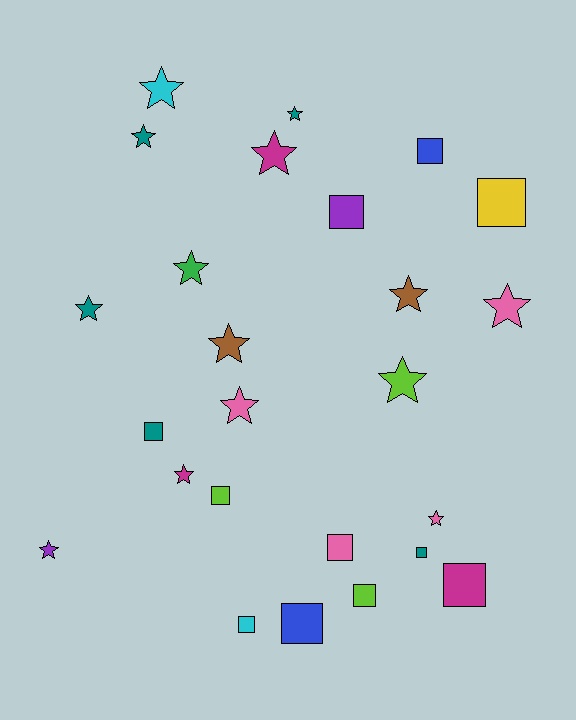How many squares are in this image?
There are 11 squares.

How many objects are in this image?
There are 25 objects.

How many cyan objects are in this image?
There are 2 cyan objects.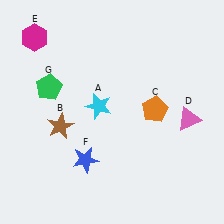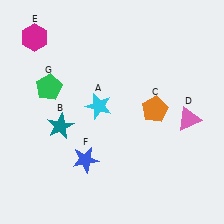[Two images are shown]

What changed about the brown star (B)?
In Image 1, B is brown. In Image 2, it changed to teal.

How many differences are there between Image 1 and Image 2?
There is 1 difference between the two images.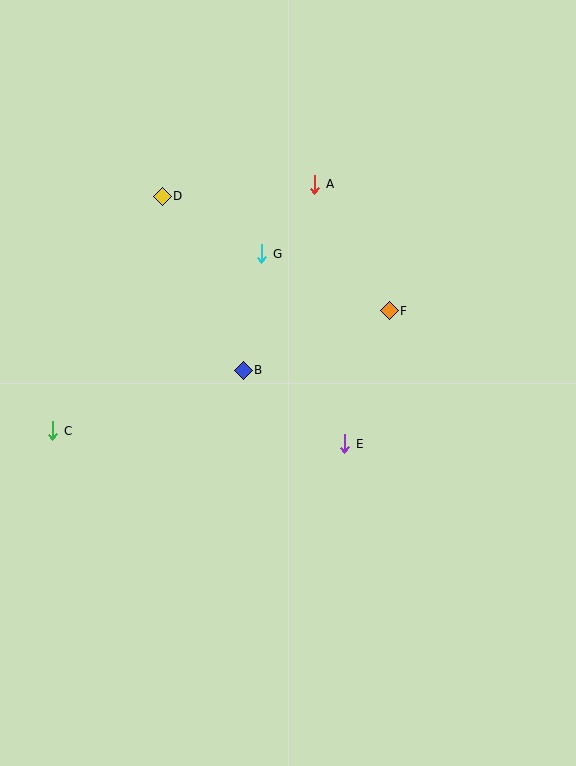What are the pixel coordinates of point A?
Point A is at (315, 184).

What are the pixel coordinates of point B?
Point B is at (243, 370).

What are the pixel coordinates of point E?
Point E is at (345, 444).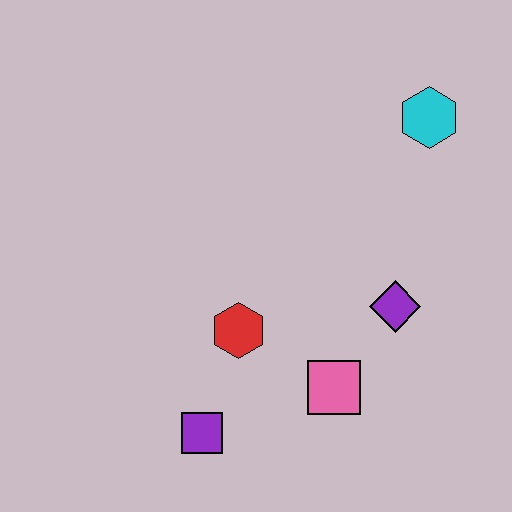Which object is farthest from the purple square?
The cyan hexagon is farthest from the purple square.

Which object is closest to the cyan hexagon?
The purple diamond is closest to the cyan hexagon.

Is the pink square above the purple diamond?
No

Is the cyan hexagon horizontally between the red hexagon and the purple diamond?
No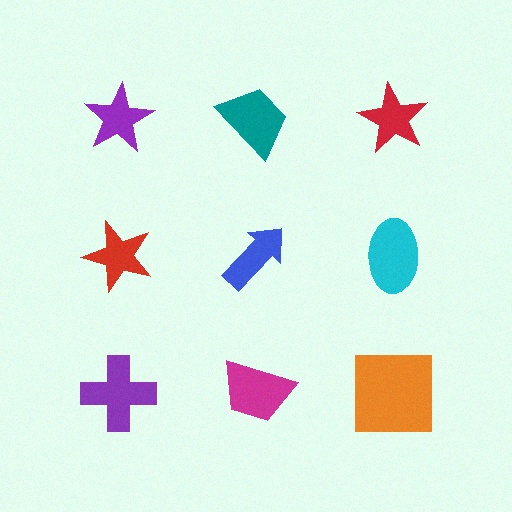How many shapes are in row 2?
3 shapes.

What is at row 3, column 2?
A magenta trapezoid.